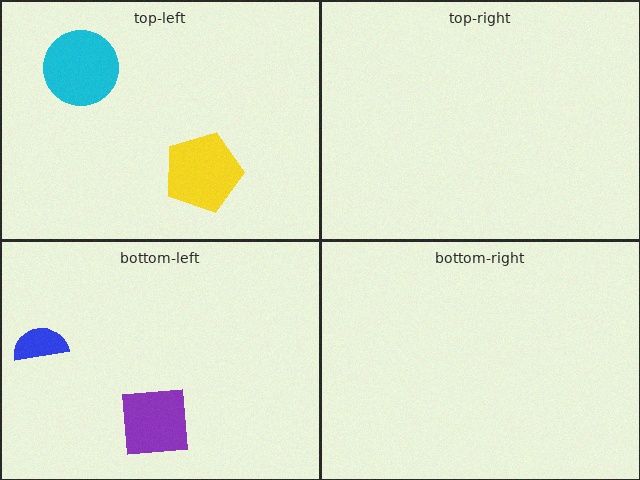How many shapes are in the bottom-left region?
2.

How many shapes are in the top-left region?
2.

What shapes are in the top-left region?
The cyan circle, the yellow pentagon.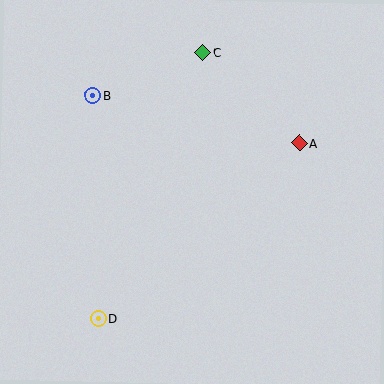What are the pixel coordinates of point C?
Point C is at (203, 53).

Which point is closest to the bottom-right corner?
Point A is closest to the bottom-right corner.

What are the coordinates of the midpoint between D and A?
The midpoint between D and A is at (199, 231).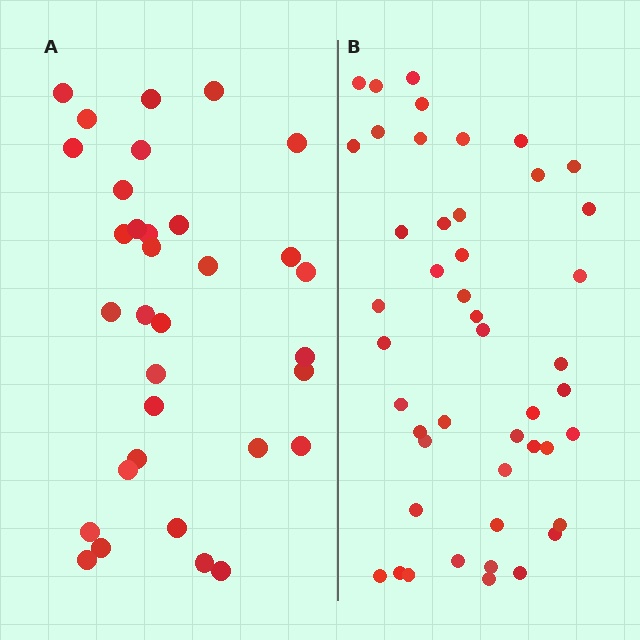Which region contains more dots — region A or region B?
Region B (the right region) has more dots.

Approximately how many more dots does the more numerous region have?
Region B has approximately 15 more dots than region A.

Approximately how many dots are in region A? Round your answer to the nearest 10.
About 30 dots. (The exact count is 33, which rounds to 30.)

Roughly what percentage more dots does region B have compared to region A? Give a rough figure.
About 40% more.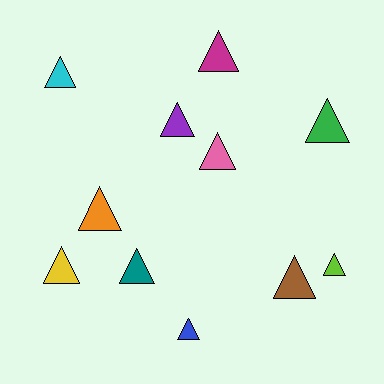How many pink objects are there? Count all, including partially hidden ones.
There is 1 pink object.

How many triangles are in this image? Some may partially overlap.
There are 11 triangles.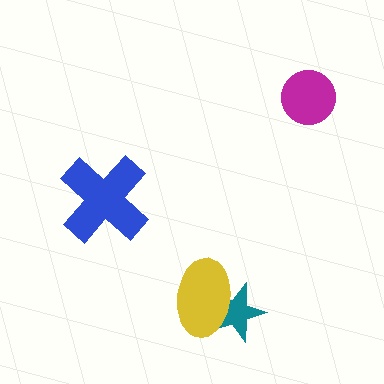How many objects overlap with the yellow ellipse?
1 object overlaps with the yellow ellipse.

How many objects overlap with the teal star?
1 object overlaps with the teal star.